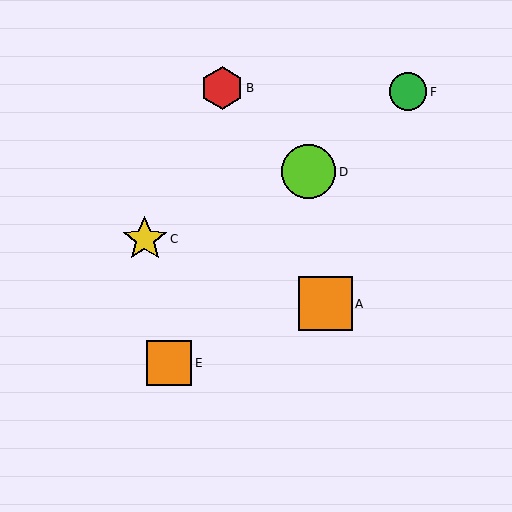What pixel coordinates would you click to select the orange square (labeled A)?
Click at (325, 304) to select the orange square A.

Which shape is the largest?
The orange square (labeled A) is the largest.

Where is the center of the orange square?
The center of the orange square is at (169, 363).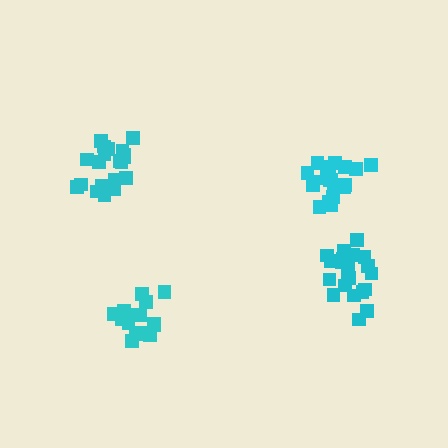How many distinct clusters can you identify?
There are 4 distinct clusters.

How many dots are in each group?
Group 1: 20 dots, Group 2: 20 dots, Group 3: 17 dots, Group 4: 21 dots (78 total).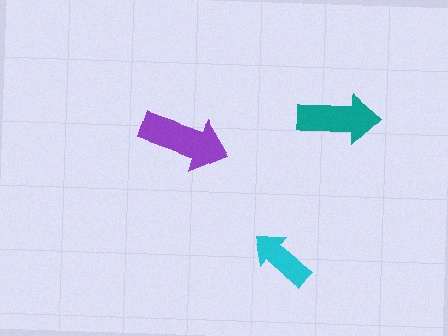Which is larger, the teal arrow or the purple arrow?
The purple one.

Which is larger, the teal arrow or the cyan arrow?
The teal one.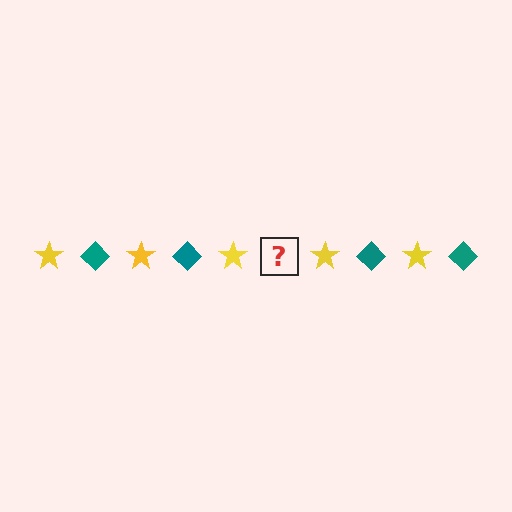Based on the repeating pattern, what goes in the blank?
The blank should be a teal diamond.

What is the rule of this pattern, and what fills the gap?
The rule is that the pattern alternates between yellow star and teal diamond. The gap should be filled with a teal diamond.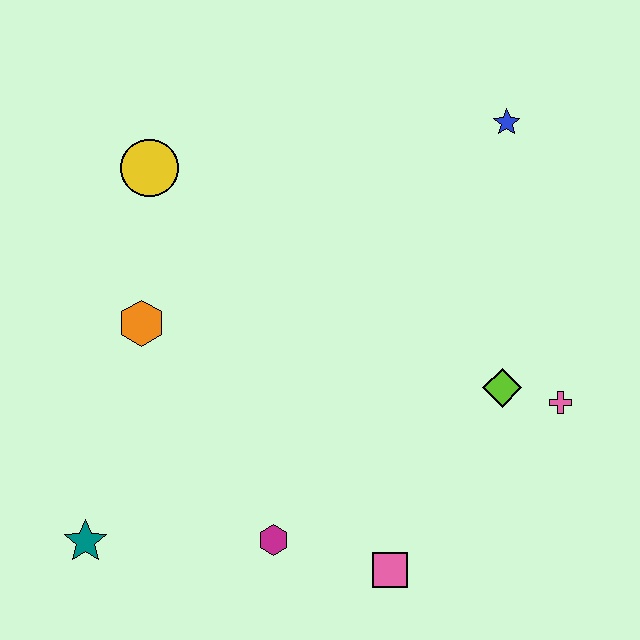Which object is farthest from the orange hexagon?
The pink cross is farthest from the orange hexagon.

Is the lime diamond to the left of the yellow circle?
No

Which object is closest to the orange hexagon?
The yellow circle is closest to the orange hexagon.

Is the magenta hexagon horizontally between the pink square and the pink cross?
No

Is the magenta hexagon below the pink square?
No